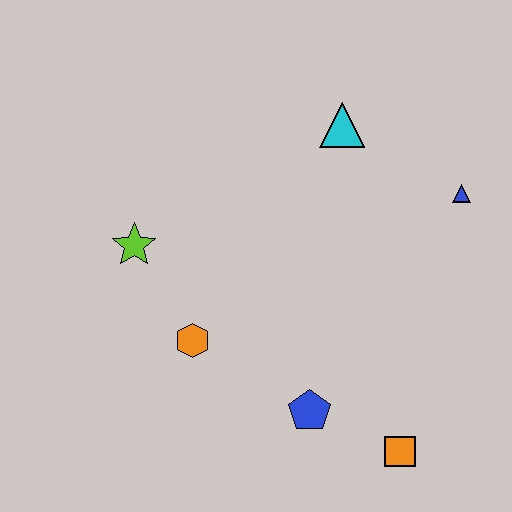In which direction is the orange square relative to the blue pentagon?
The orange square is to the right of the blue pentagon.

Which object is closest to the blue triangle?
The cyan triangle is closest to the blue triangle.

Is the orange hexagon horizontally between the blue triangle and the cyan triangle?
No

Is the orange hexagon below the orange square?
No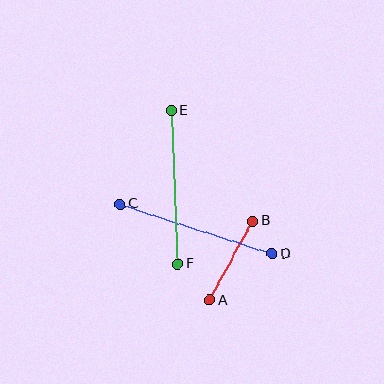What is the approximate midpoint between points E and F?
The midpoint is at approximately (174, 187) pixels.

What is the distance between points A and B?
The distance is approximately 90 pixels.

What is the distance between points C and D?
The distance is approximately 160 pixels.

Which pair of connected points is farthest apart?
Points C and D are farthest apart.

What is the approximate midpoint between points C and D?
The midpoint is at approximately (196, 229) pixels.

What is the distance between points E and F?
The distance is approximately 154 pixels.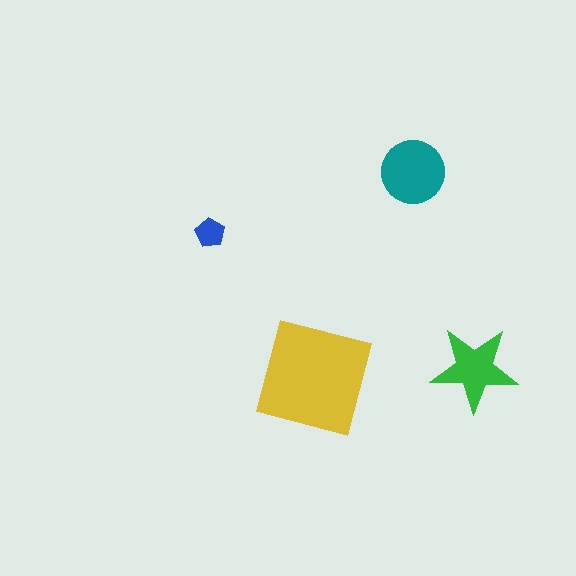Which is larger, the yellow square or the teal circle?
The yellow square.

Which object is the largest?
The yellow square.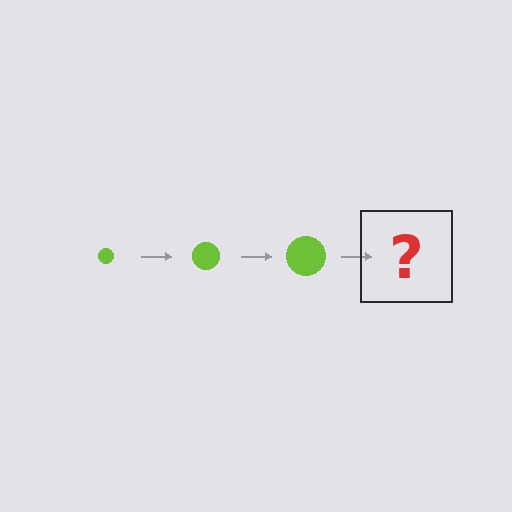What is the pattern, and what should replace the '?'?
The pattern is that the circle gets progressively larger each step. The '?' should be a lime circle, larger than the previous one.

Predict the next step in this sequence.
The next step is a lime circle, larger than the previous one.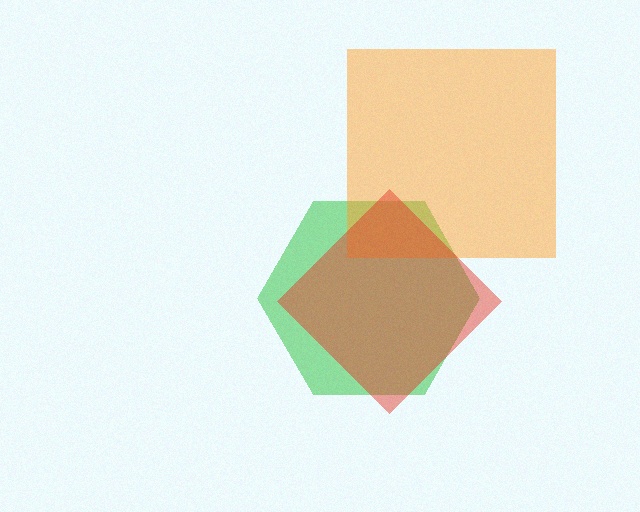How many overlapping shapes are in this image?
There are 3 overlapping shapes in the image.